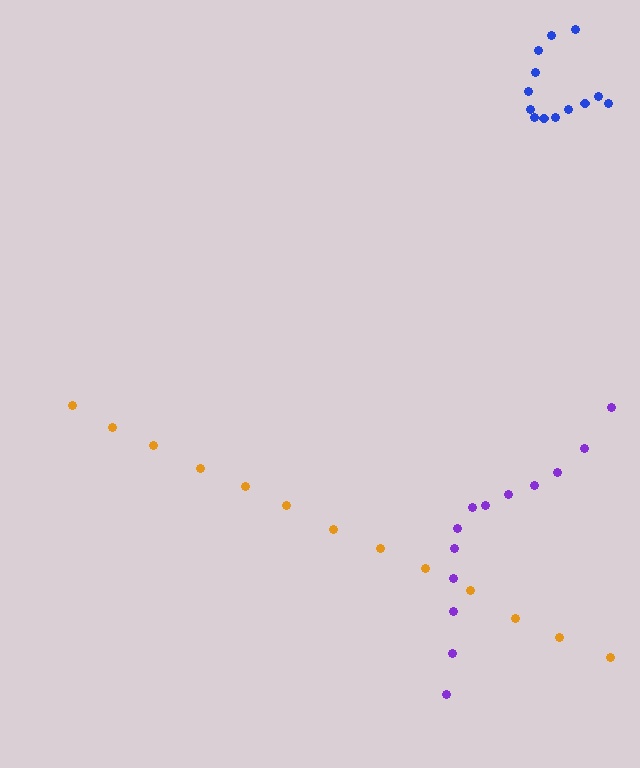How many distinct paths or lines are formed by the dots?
There are 3 distinct paths.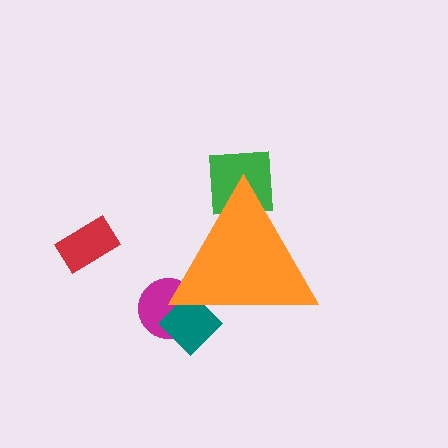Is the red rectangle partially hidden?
No, the red rectangle is fully visible.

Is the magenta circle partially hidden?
Yes, the magenta circle is partially hidden behind the orange triangle.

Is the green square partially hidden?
Yes, the green square is partially hidden behind the orange triangle.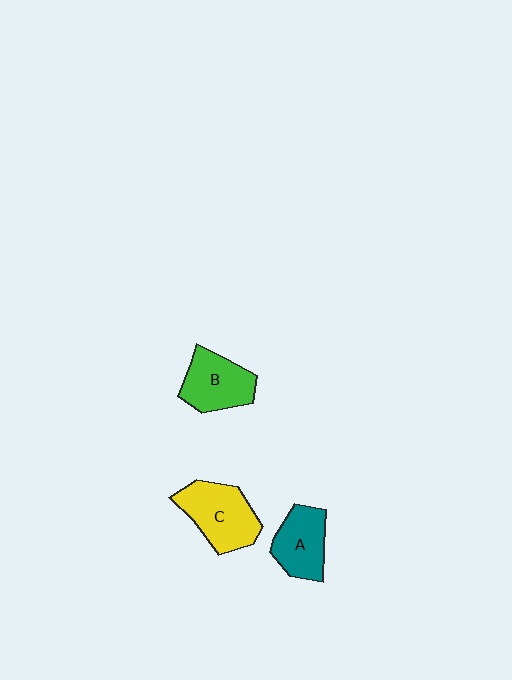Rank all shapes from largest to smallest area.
From largest to smallest: C (yellow), B (green), A (teal).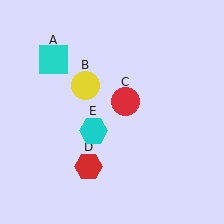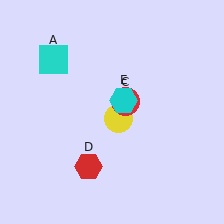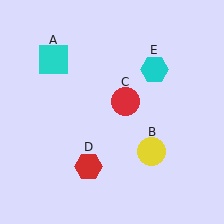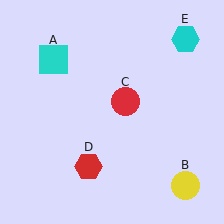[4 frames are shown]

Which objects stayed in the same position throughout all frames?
Cyan square (object A) and red circle (object C) and red hexagon (object D) remained stationary.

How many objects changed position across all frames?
2 objects changed position: yellow circle (object B), cyan hexagon (object E).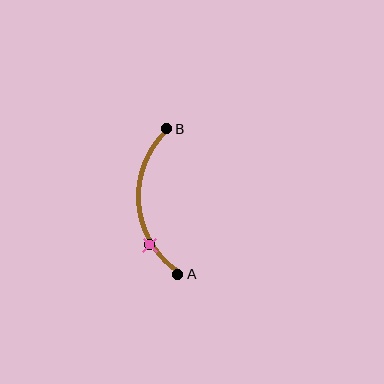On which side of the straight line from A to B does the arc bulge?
The arc bulges to the left of the straight line connecting A and B.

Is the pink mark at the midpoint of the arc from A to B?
No. The pink mark lies on the arc but is closer to endpoint A. The arc midpoint would be at the point on the curve equidistant along the arc from both A and B.